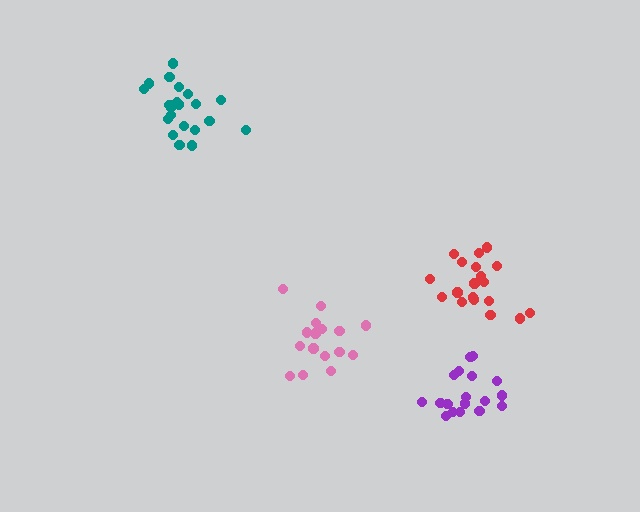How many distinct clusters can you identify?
There are 4 distinct clusters.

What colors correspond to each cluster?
The clusters are colored: pink, red, teal, purple.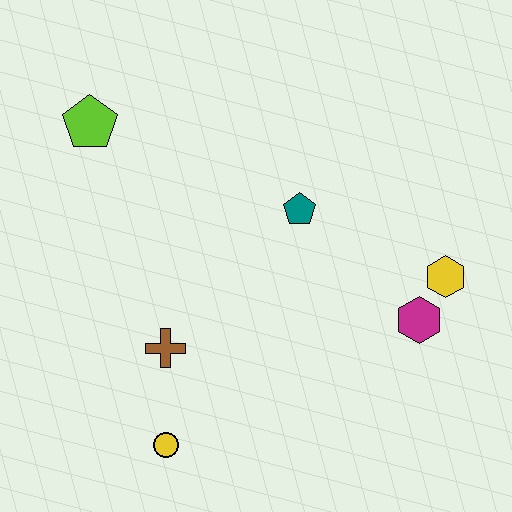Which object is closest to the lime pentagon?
The teal pentagon is closest to the lime pentagon.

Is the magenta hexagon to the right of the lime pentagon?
Yes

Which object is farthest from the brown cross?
The yellow hexagon is farthest from the brown cross.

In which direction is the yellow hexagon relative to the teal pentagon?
The yellow hexagon is to the right of the teal pentagon.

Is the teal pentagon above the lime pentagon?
No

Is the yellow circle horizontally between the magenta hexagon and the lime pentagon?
Yes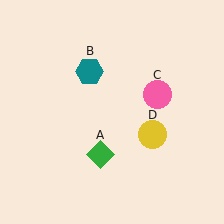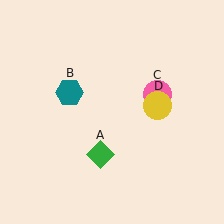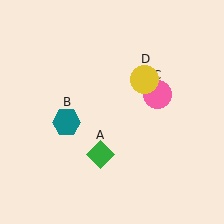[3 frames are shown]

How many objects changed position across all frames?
2 objects changed position: teal hexagon (object B), yellow circle (object D).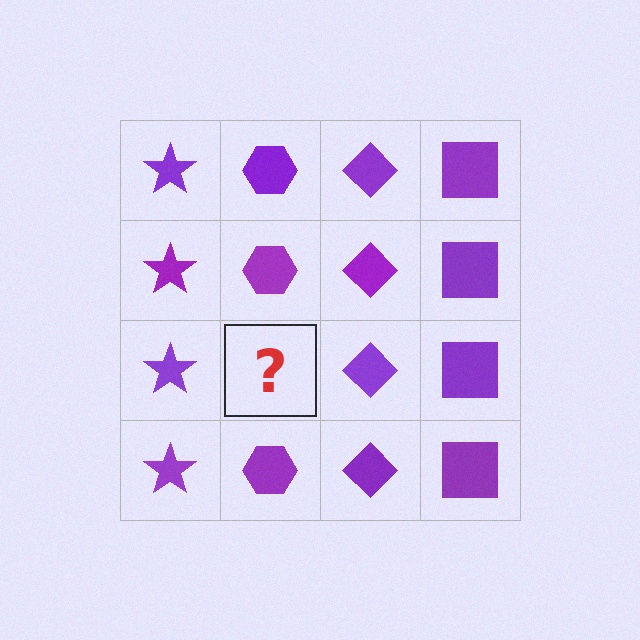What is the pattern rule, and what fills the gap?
The rule is that each column has a consistent shape. The gap should be filled with a purple hexagon.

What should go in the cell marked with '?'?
The missing cell should contain a purple hexagon.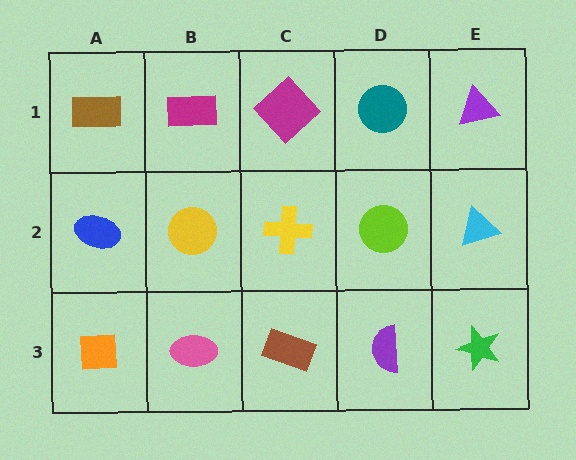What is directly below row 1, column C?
A yellow cross.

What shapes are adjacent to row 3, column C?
A yellow cross (row 2, column C), a pink ellipse (row 3, column B), a purple semicircle (row 3, column D).